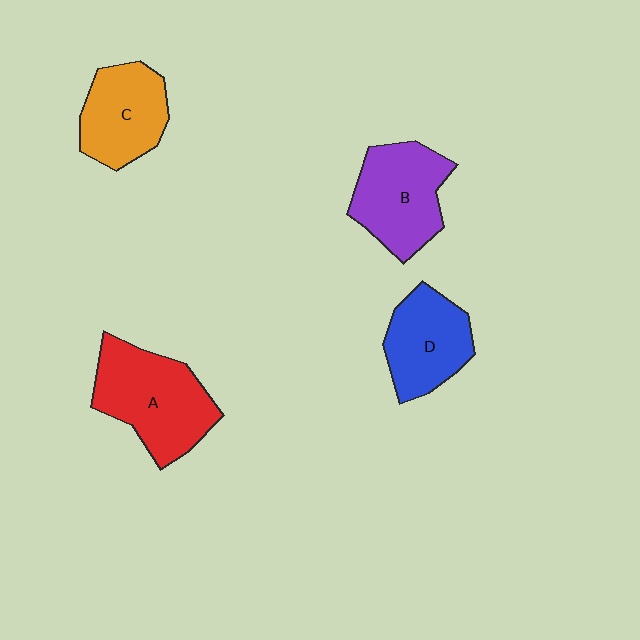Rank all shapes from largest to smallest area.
From largest to smallest: A (red), B (purple), C (orange), D (blue).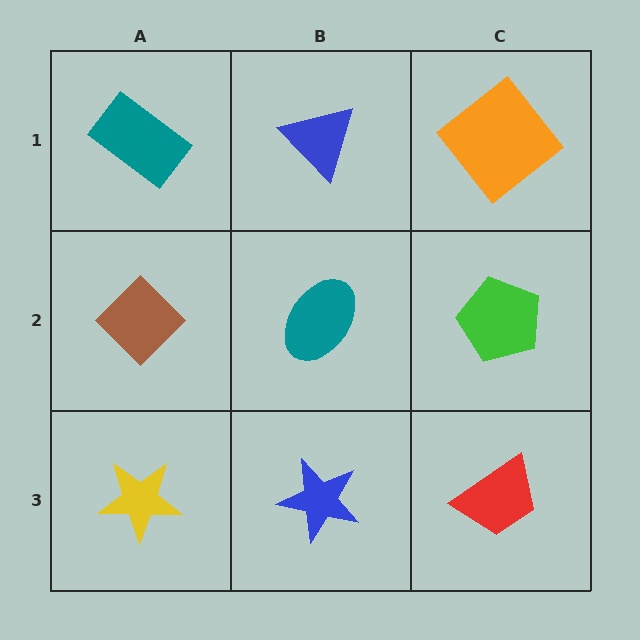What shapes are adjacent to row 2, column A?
A teal rectangle (row 1, column A), a yellow star (row 3, column A), a teal ellipse (row 2, column B).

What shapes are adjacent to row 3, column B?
A teal ellipse (row 2, column B), a yellow star (row 3, column A), a red trapezoid (row 3, column C).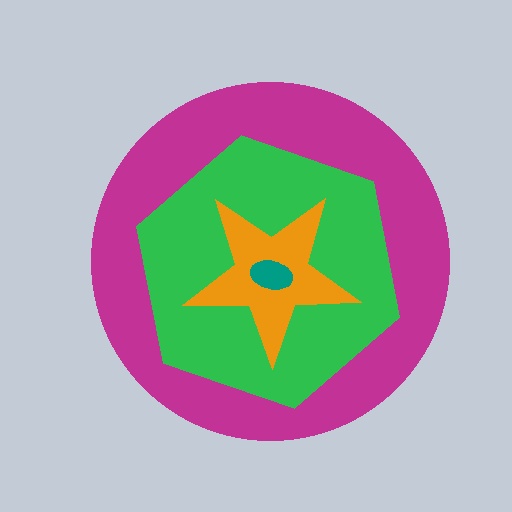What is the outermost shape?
The magenta circle.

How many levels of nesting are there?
4.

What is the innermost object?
The teal ellipse.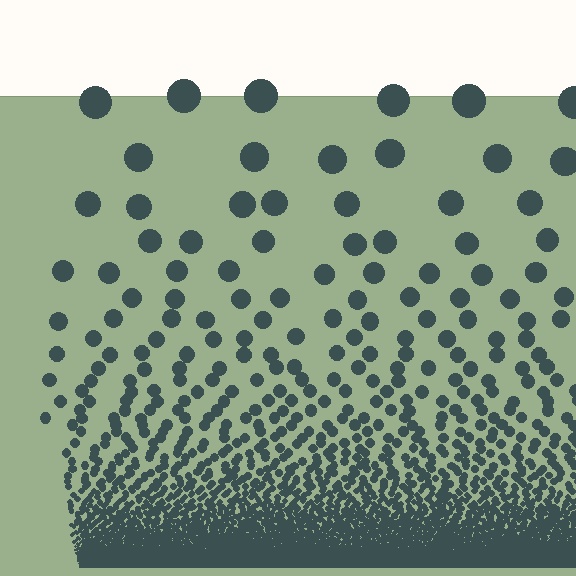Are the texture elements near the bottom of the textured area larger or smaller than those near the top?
Smaller. The gradient is inverted — elements near the bottom are smaller and denser.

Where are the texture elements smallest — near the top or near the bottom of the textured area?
Near the bottom.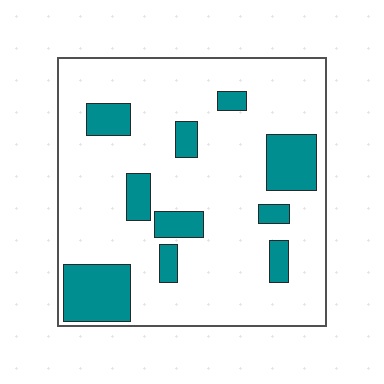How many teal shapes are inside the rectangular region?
10.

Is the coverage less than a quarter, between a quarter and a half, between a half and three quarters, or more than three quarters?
Less than a quarter.